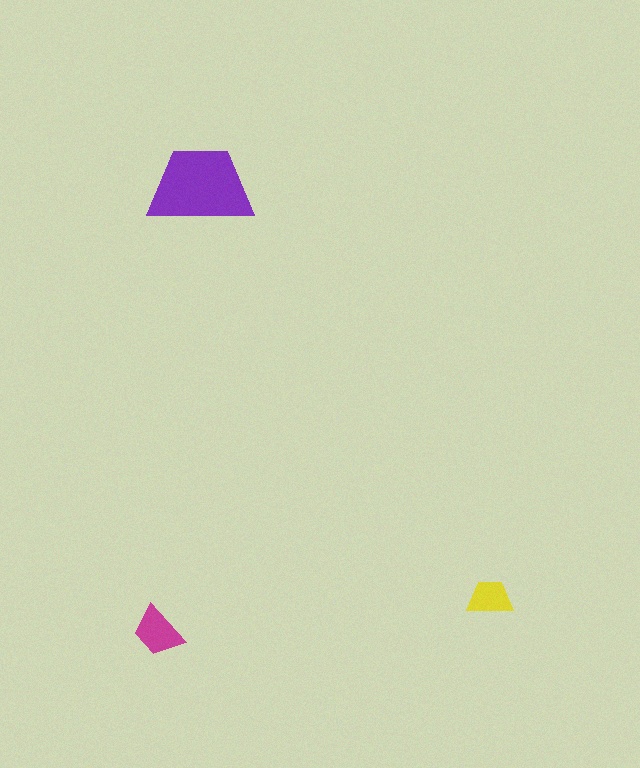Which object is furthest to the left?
The magenta trapezoid is leftmost.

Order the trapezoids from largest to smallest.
the purple one, the magenta one, the yellow one.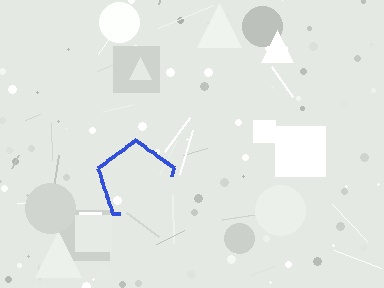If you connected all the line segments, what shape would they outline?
They would outline a pentagon.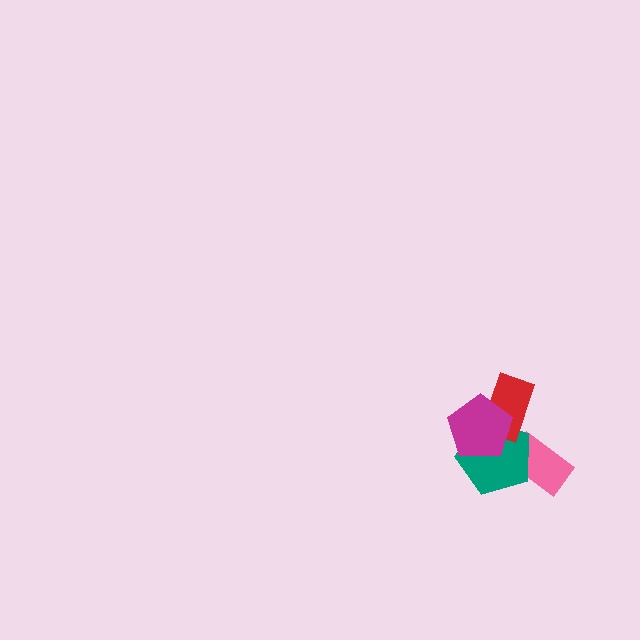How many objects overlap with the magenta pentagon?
2 objects overlap with the magenta pentagon.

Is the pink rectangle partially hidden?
Yes, it is partially covered by another shape.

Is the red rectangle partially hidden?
Yes, it is partially covered by another shape.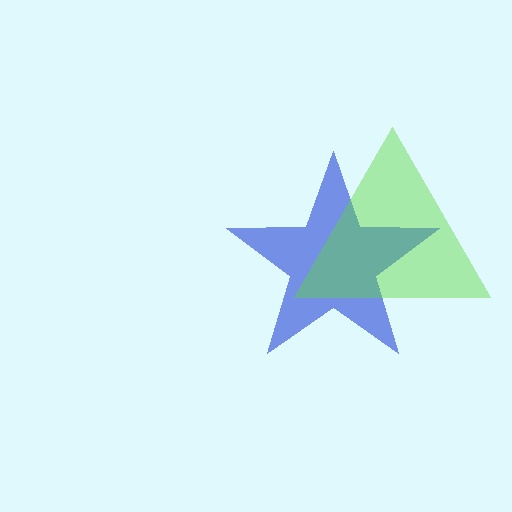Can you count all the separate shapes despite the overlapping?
Yes, there are 2 separate shapes.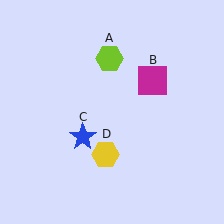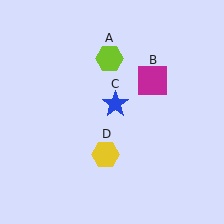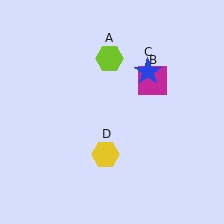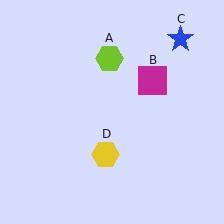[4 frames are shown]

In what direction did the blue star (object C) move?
The blue star (object C) moved up and to the right.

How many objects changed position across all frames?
1 object changed position: blue star (object C).